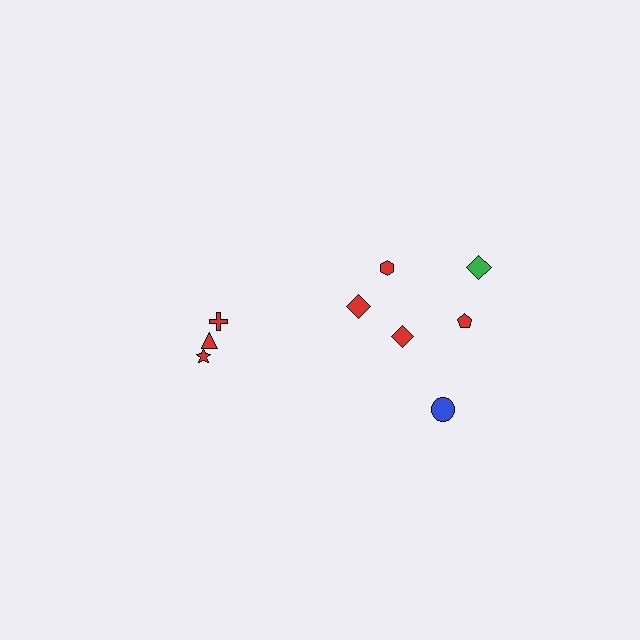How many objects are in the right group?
There are 6 objects.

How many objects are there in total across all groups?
There are 9 objects.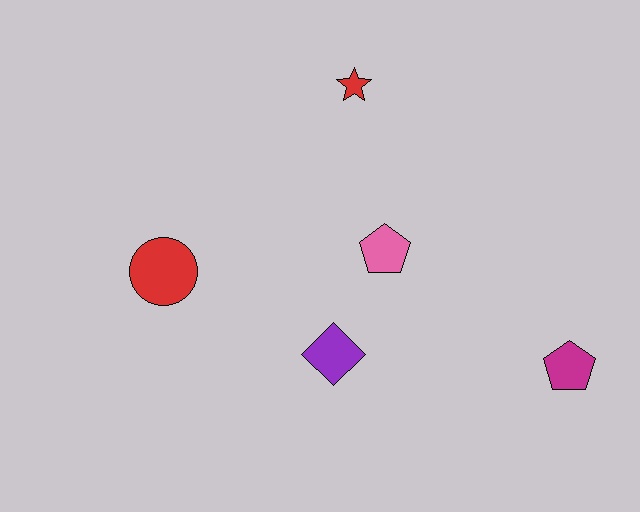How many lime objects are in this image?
There are no lime objects.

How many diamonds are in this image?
There is 1 diamond.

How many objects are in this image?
There are 5 objects.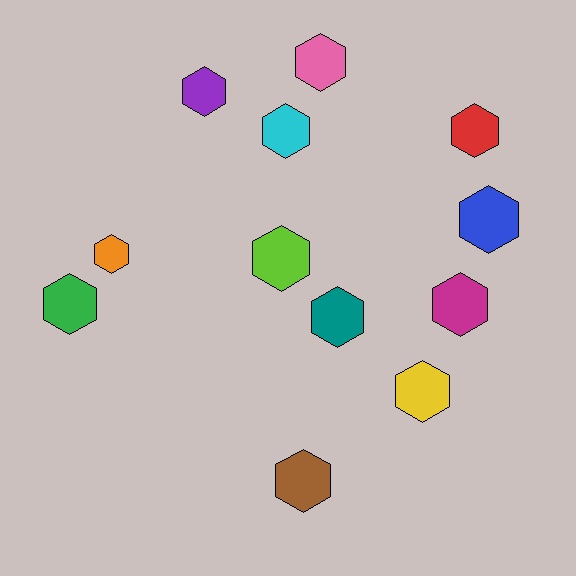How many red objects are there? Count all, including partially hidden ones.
There is 1 red object.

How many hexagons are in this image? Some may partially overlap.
There are 12 hexagons.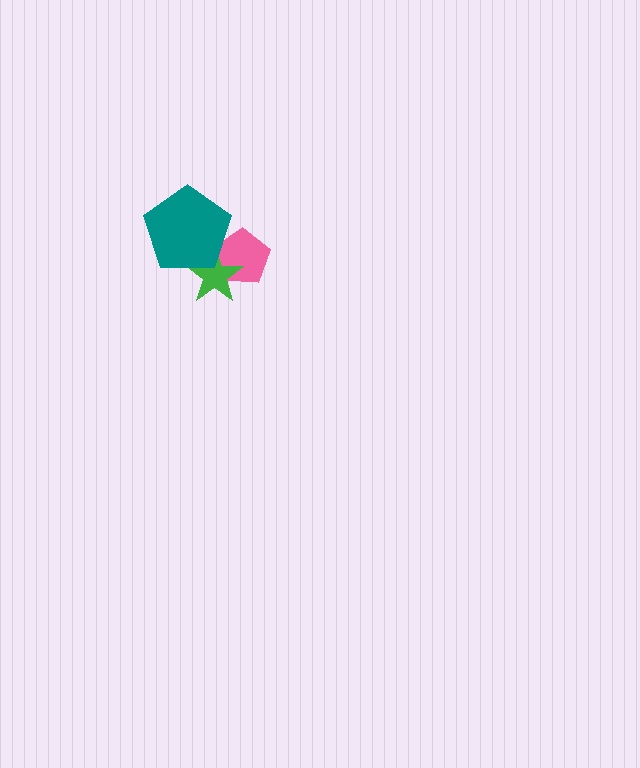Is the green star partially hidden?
Yes, it is partially covered by another shape.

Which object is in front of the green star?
The teal pentagon is in front of the green star.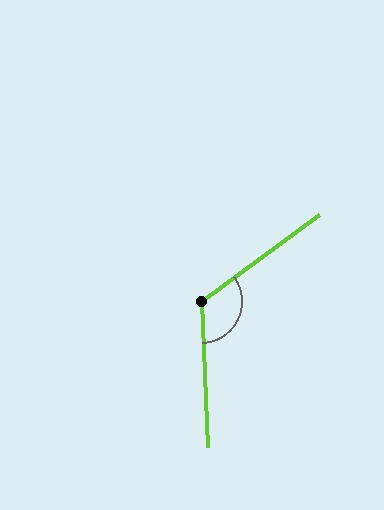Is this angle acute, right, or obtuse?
It is obtuse.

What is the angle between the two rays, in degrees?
Approximately 124 degrees.